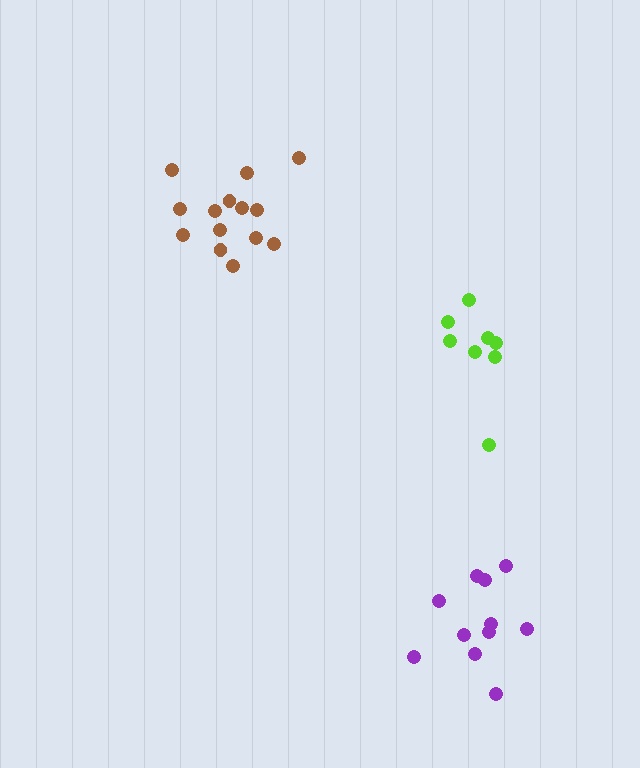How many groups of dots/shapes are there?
There are 3 groups.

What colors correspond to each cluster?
The clusters are colored: brown, purple, lime.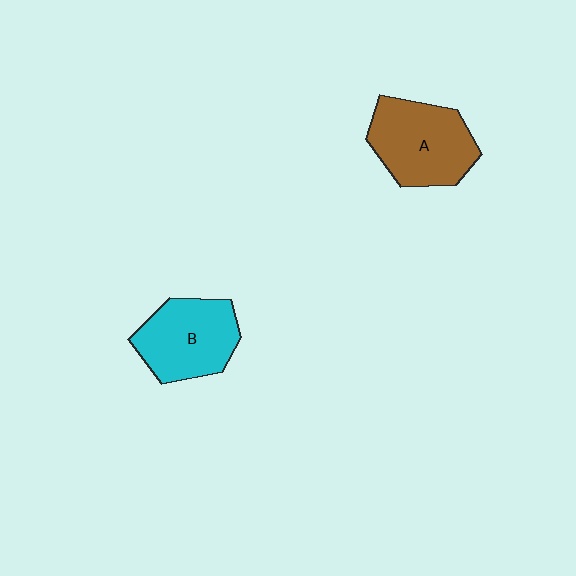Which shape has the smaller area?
Shape B (cyan).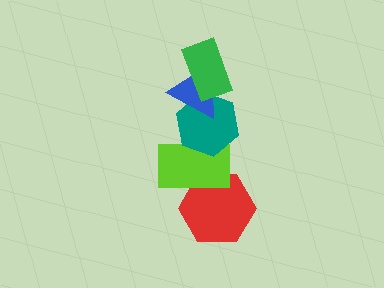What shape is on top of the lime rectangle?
The teal hexagon is on top of the lime rectangle.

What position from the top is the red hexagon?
The red hexagon is 5th from the top.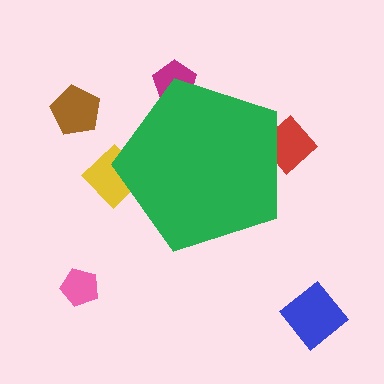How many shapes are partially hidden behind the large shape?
3 shapes are partially hidden.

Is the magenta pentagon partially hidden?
Yes, the magenta pentagon is partially hidden behind the green pentagon.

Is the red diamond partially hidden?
Yes, the red diamond is partially hidden behind the green pentagon.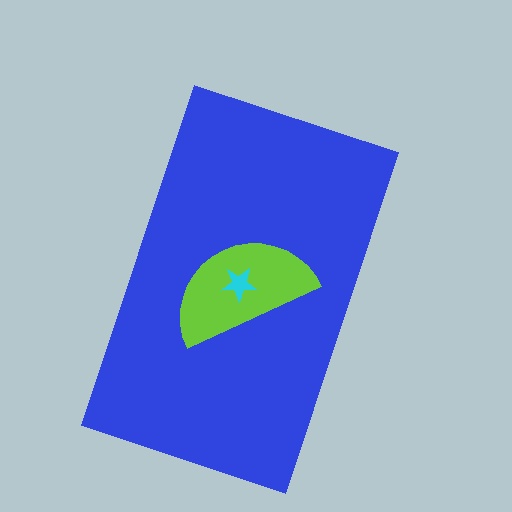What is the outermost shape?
The blue rectangle.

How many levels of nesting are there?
3.